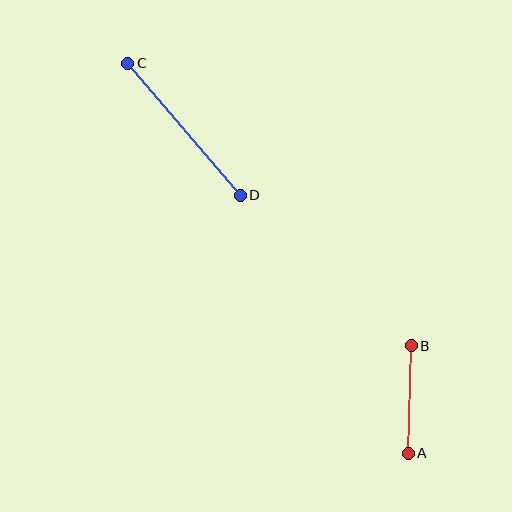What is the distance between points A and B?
The distance is approximately 108 pixels.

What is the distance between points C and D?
The distance is approximately 174 pixels.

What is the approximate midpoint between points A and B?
The midpoint is at approximately (410, 399) pixels.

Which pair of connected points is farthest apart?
Points C and D are farthest apart.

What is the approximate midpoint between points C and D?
The midpoint is at approximately (184, 129) pixels.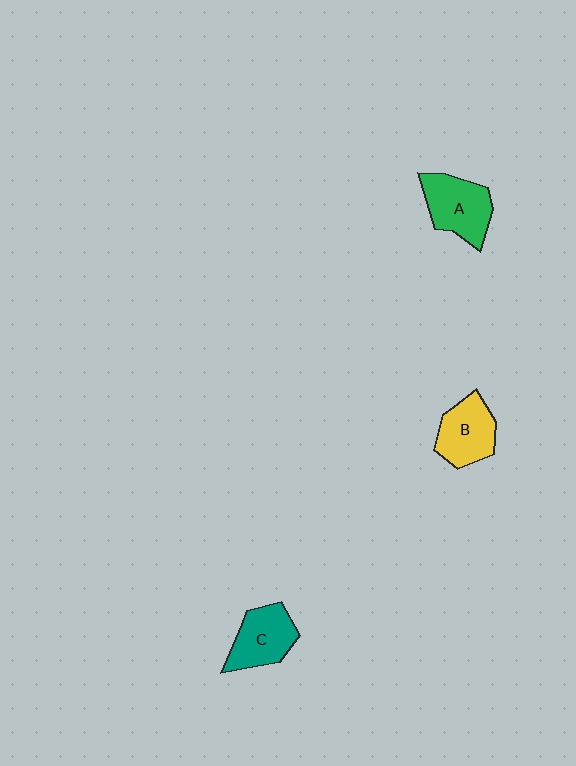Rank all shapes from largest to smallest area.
From largest to smallest: A (green), C (teal), B (yellow).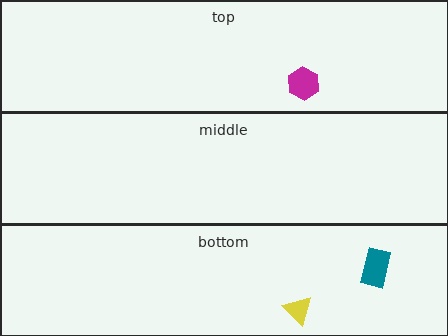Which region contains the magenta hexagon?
The top region.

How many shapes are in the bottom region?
2.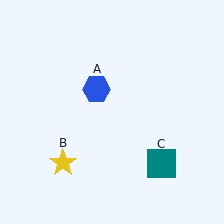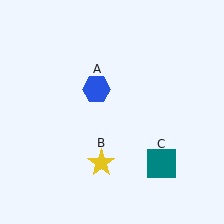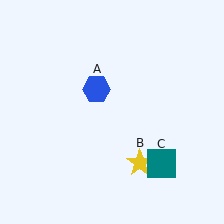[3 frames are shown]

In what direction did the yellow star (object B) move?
The yellow star (object B) moved right.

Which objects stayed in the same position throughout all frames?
Blue hexagon (object A) and teal square (object C) remained stationary.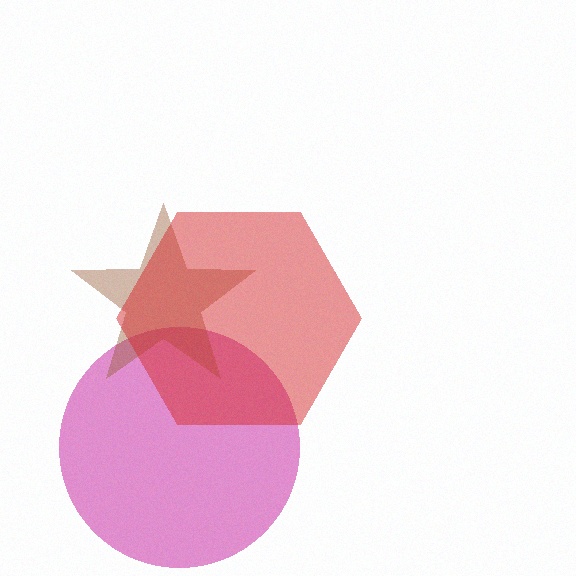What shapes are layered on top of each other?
The layered shapes are: a magenta circle, a brown star, a red hexagon.